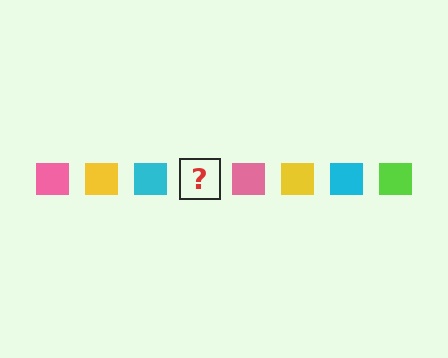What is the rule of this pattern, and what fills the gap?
The rule is that the pattern cycles through pink, yellow, cyan, lime squares. The gap should be filled with a lime square.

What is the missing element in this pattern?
The missing element is a lime square.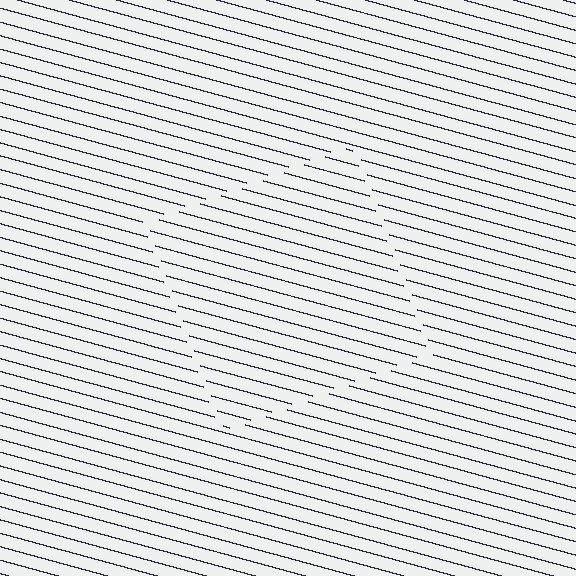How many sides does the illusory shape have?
4 sides — the line-ends trace a square.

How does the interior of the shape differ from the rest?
The interior of the shape contains the same grating, shifted by half a period — the contour is defined by the phase discontinuity where line-ends from the inner and outer gratings abut.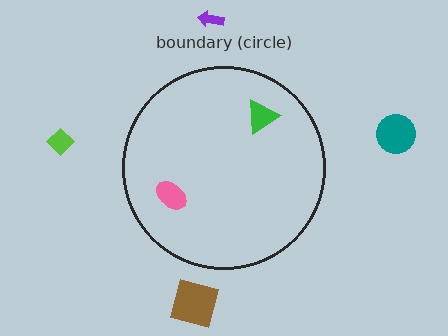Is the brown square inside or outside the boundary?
Outside.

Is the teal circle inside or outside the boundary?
Outside.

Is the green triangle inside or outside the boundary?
Inside.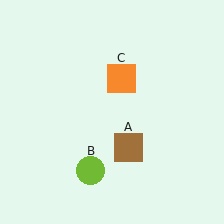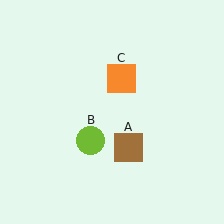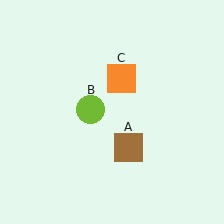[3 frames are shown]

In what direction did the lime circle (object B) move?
The lime circle (object B) moved up.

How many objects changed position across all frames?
1 object changed position: lime circle (object B).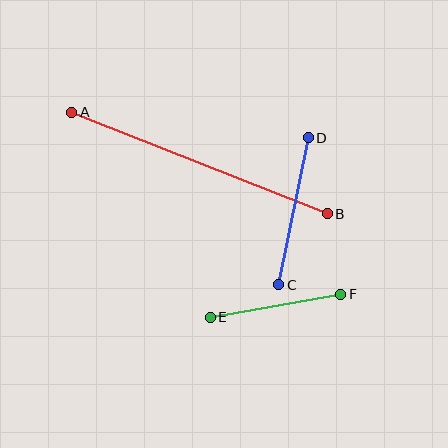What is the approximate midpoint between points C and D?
The midpoint is at approximately (294, 211) pixels.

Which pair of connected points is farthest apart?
Points A and B are farthest apart.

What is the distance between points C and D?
The distance is approximately 150 pixels.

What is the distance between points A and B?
The distance is approximately 275 pixels.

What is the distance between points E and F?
The distance is approximately 133 pixels.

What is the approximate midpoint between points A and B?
The midpoint is at approximately (200, 163) pixels.